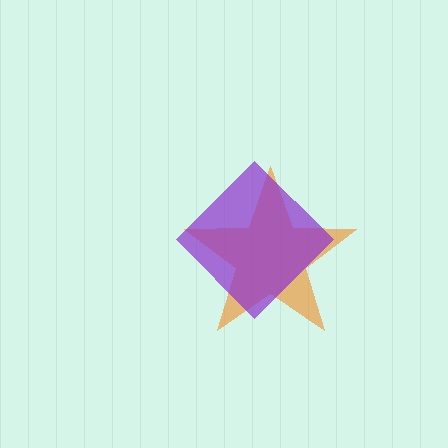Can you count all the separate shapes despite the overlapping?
Yes, there are 2 separate shapes.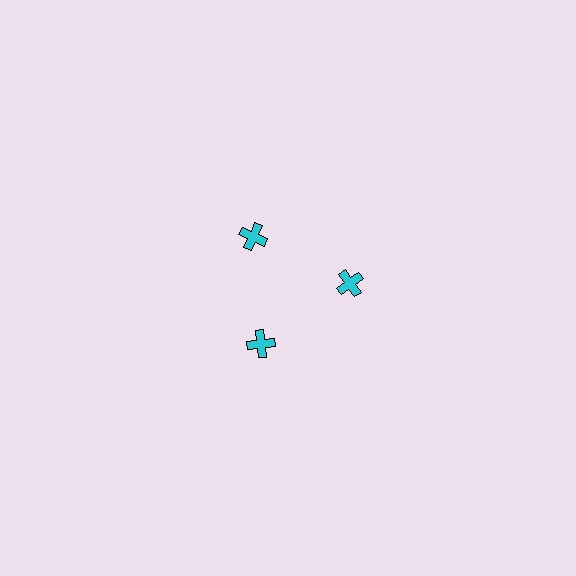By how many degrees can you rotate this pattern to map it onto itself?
The pattern maps onto itself every 120 degrees of rotation.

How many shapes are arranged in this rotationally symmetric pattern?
There are 3 shapes, arranged in 3 groups of 1.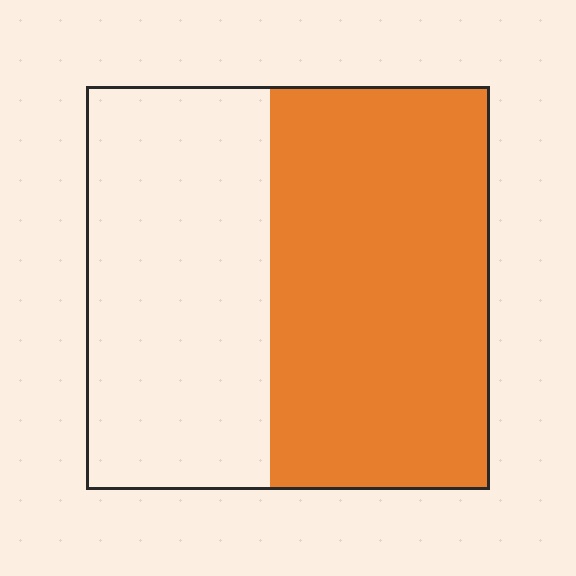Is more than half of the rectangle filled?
Yes.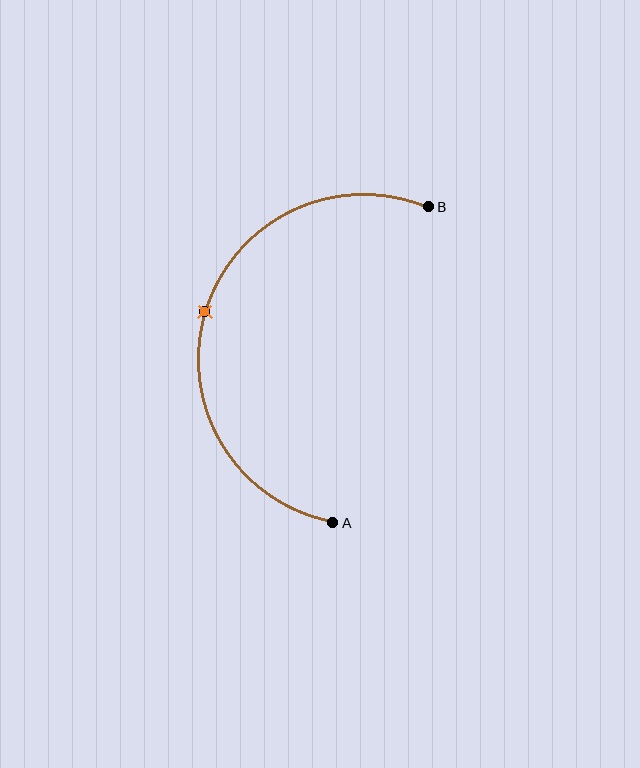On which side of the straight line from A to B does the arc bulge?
The arc bulges to the left of the straight line connecting A and B.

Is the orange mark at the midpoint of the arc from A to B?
Yes. The orange mark lies on the arc at equal arc-length from both A and B — it is the arc midpoint.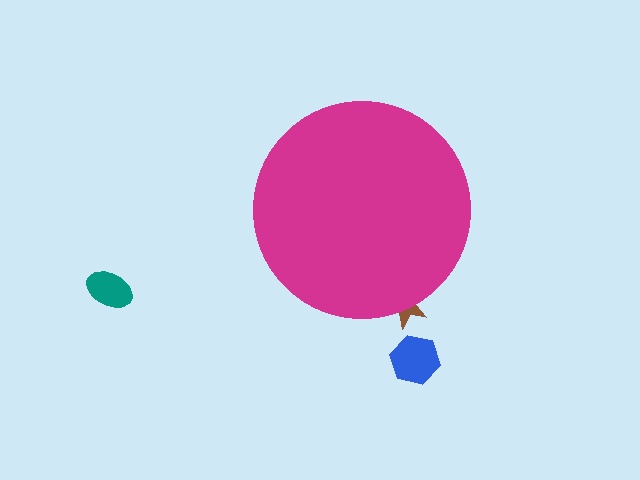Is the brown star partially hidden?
Yes, the brown star is partially hidden behind the magenta circle.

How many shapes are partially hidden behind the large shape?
1 shape is partially hidden.